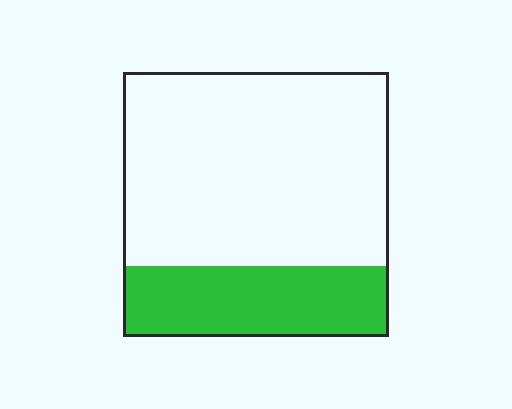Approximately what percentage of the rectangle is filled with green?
Approximately 25%.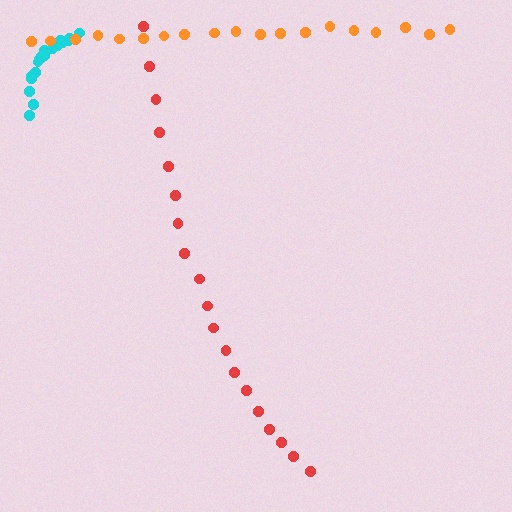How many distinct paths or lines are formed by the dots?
There are 3 distinct paths.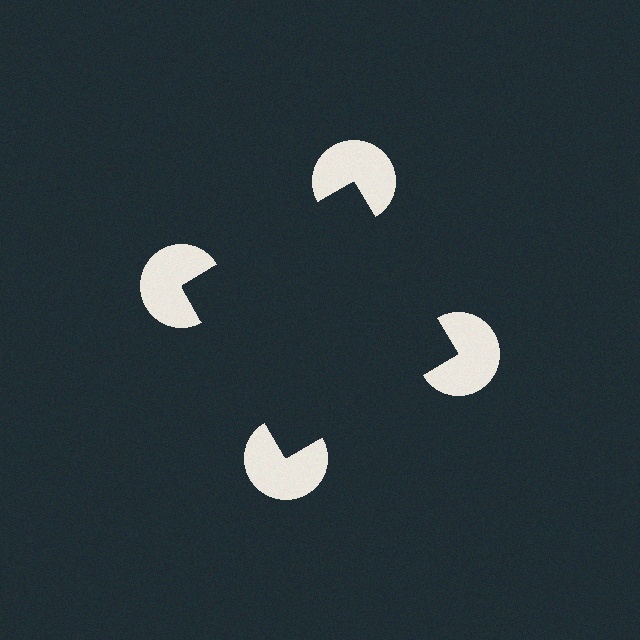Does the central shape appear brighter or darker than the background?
It typically appears slightly darker than the background, even though no actual brightness change is drawn.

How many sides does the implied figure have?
4 sides.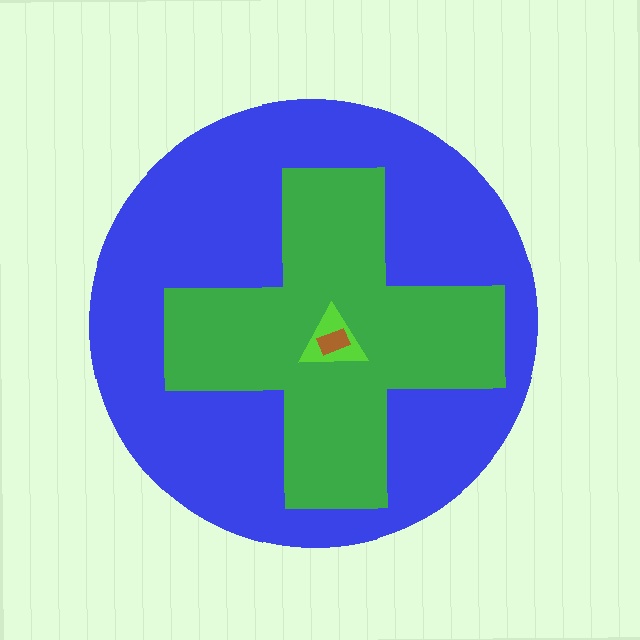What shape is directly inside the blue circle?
The green cross.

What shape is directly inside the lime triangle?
The brown rectangle.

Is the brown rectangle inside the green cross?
Yes.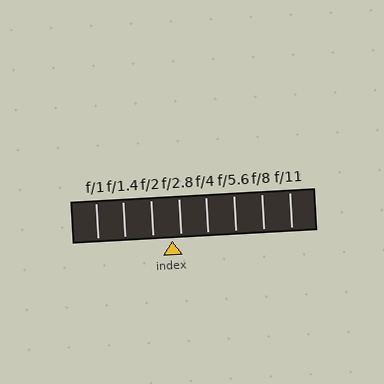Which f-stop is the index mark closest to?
The index mark is closest to f/2.8.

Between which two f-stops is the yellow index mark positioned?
The index mark is between f/2 and f/2.8.